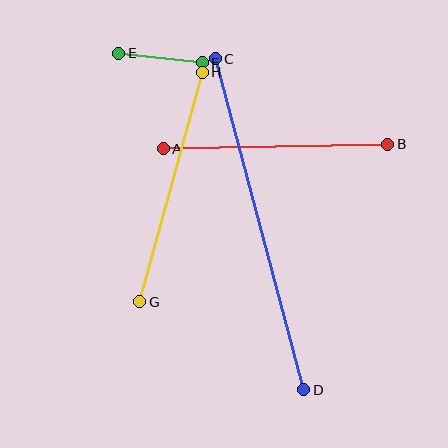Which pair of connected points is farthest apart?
Points C and D are farthest apart.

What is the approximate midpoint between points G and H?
The midpoint is at approximately (171, 187) pixels.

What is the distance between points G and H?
The distance is approximately 238 pixels.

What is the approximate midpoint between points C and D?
The midpoint is at approximately (260, 224) pixels.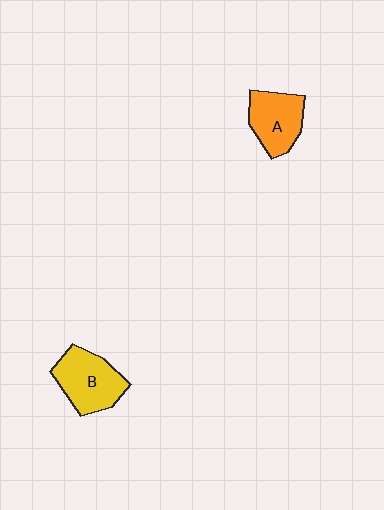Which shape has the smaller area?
Shape A (orange).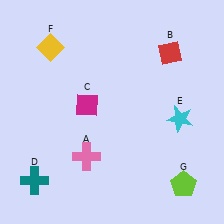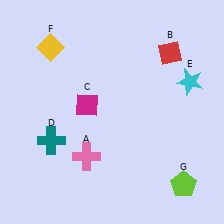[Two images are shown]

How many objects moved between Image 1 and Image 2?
2 objects moved between the two images.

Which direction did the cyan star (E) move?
The cyan star (E) moved up.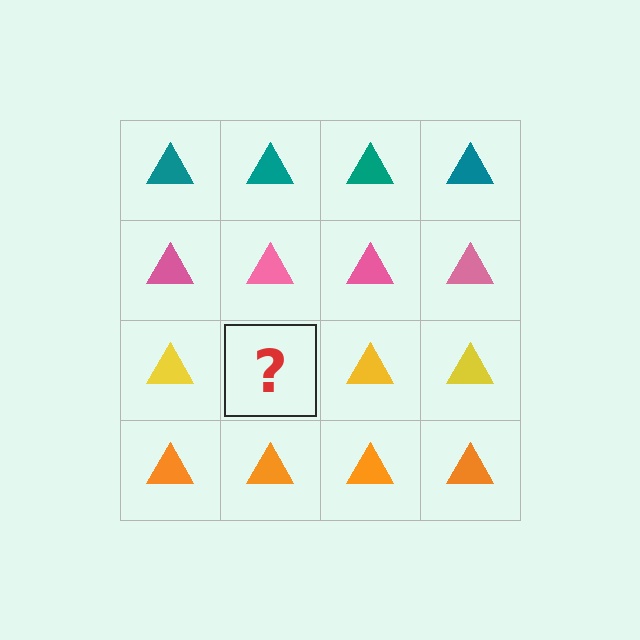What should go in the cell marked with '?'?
The missing cell should contain a yellow triangle.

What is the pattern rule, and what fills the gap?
The rule is that each row has a consistent color. The gap should be filled with a yellow triangle.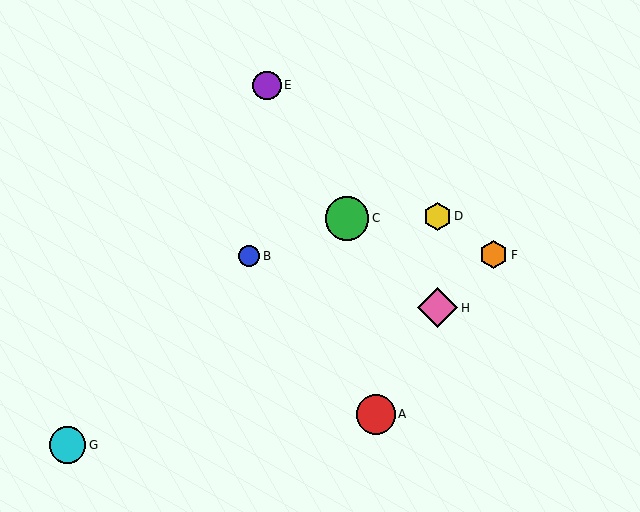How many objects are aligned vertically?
2 objects (D, H) are aligned vertically.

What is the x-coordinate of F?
Object F is at x≈494.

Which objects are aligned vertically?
Objects D, H are aligned vertically.